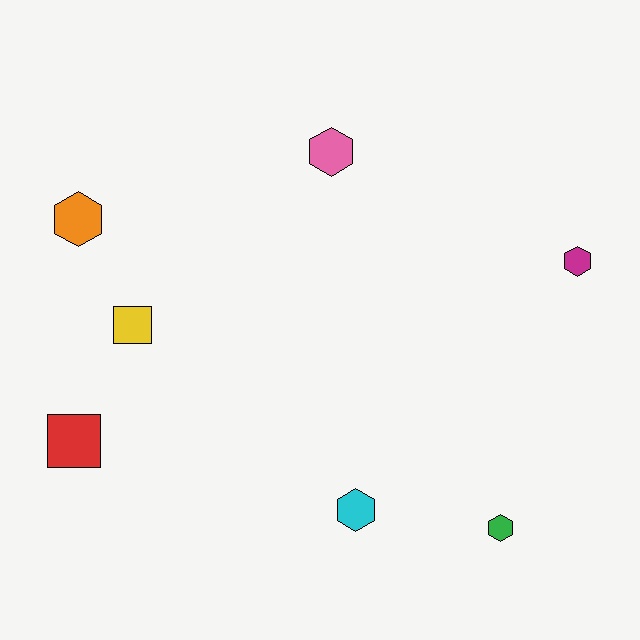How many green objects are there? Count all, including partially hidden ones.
There is 1 green object.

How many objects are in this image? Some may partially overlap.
There are 7 objects.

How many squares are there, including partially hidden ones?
There are 2 squares.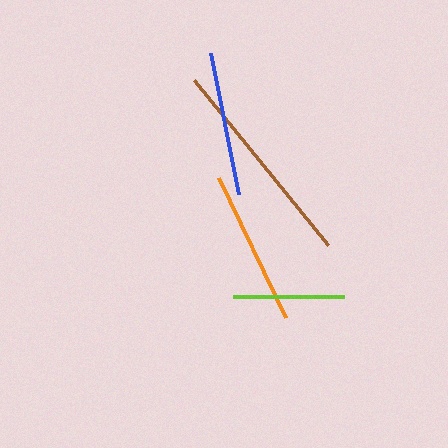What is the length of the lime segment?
The lime segment is approximately 111 pixels long.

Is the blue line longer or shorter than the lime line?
The blue line is longer than the lime line.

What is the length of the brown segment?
The brown segment is approximately 212 pixels long.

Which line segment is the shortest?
The lime line is the shortest at approximately 111 pixels.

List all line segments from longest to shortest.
From longest to shortest: brown, orange, blue, lime.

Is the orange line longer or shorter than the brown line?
The brown line is longer than the orange line.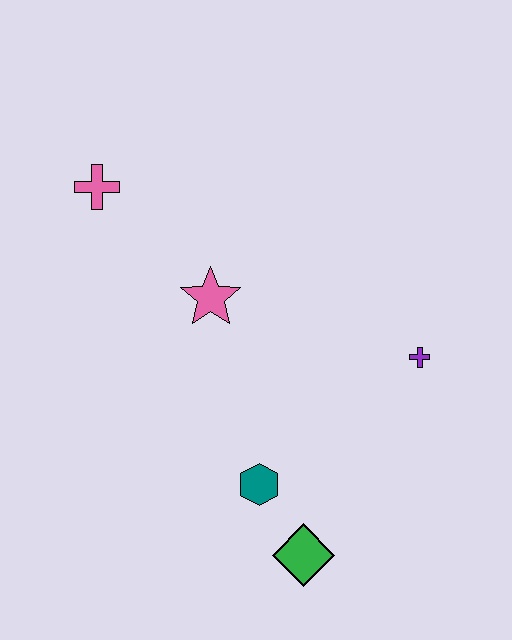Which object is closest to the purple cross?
The teal hexagon is closest to the purple cross.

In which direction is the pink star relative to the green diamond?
The pink star is above the green diamond.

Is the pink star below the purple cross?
No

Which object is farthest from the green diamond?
The pink cross is farthest from the green diamond.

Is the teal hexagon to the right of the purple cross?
No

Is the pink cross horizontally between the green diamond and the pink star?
No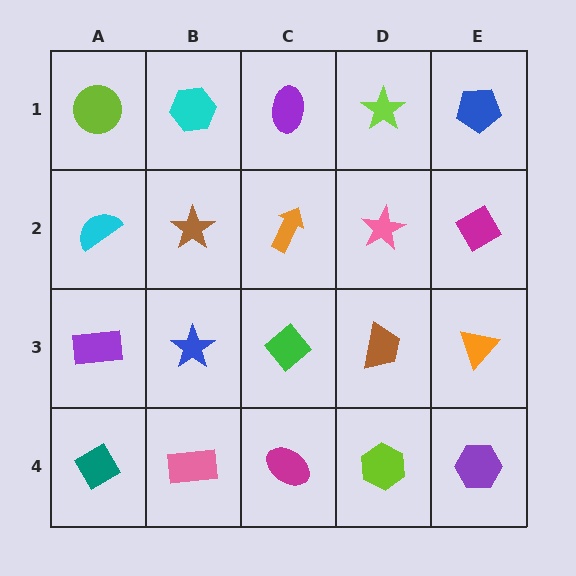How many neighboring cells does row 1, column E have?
2.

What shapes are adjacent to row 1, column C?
An orange arrow (row 2, column C), a cyan hexagon (row 1, column B), a lime star (row 1, column D).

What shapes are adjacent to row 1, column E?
A magenta diamond (row 2, column E), a lime star (row 1, column D).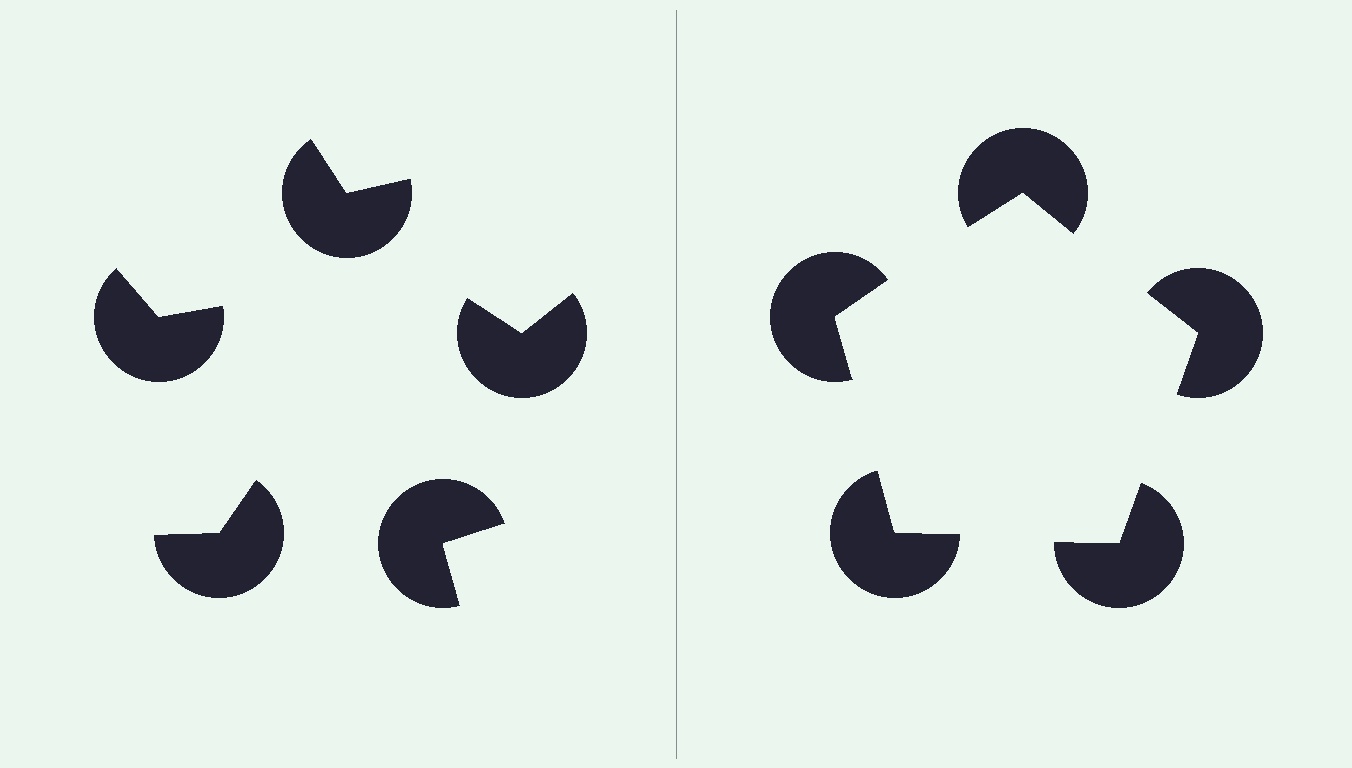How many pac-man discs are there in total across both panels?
10 — 5 on each side.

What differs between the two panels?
The pac-man discs are positioned identically on both sides; only the wedge orientations differ. On the right they align to a pentagon; on the left they are misaligned.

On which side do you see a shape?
An illusory pentagon appears on the right side. On the left side the wedge cuts are rotated, so no coherent shape forms.